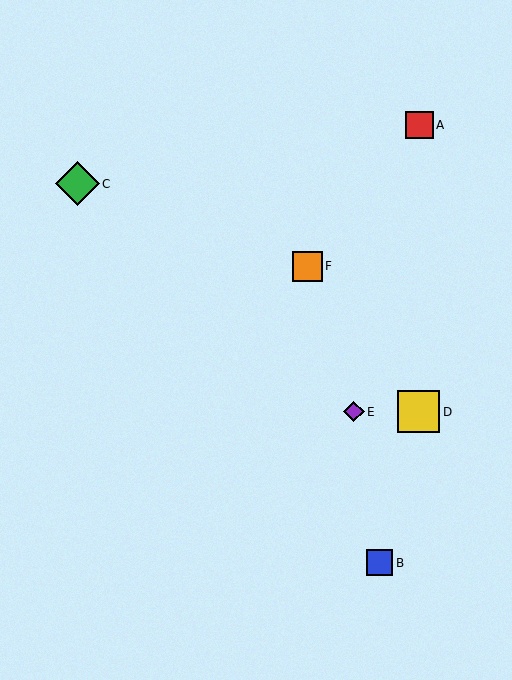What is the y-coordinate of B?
Object B is at y≈563.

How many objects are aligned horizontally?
2 objects (D, E) are aligned horizontally.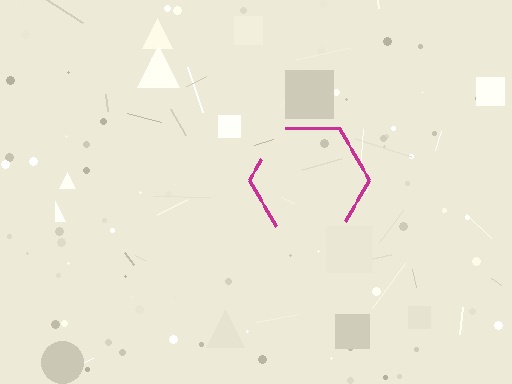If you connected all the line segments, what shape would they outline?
They would outline a hexagon.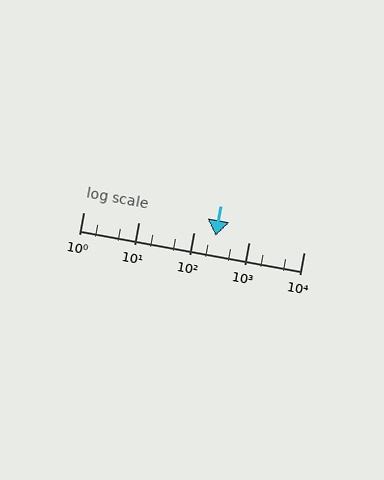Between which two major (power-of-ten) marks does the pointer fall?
The pointer is between 100 and 1000.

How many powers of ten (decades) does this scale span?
The scale spans 4 decades, from 1 to 10000.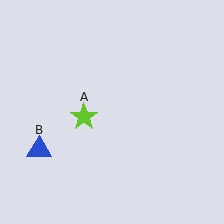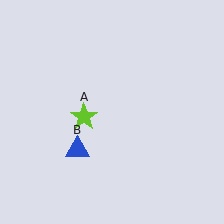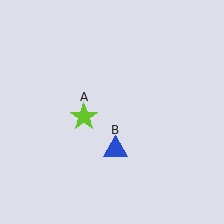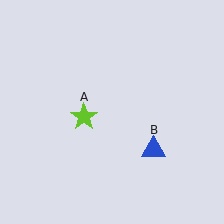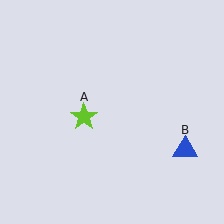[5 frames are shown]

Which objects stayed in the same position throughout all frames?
Lime star (object A) remained stationary.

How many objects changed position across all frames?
1 object changed position: blue triangle (object B).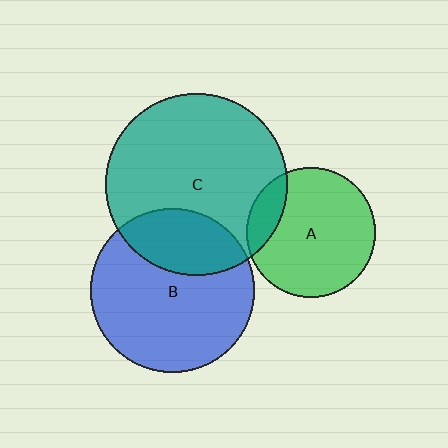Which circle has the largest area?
Circle C (teal).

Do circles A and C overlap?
Yes.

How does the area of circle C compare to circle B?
Approximately 1.2 times.